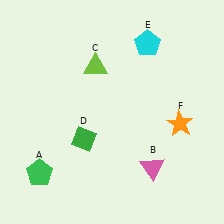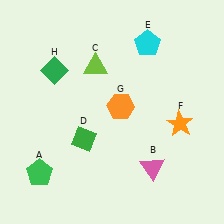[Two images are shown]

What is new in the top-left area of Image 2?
A green diamond (H) was added in the top-left area of Image 2.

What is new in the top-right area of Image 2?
An orange hexagon (G) was added in the top-right area of Image 2.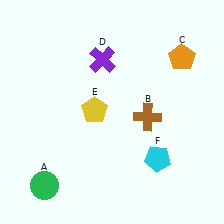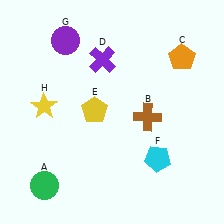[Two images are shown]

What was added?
A purple circle (G), a yellow star (H) were added in Image 2.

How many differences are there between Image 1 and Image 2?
There are 2 differences between the two images.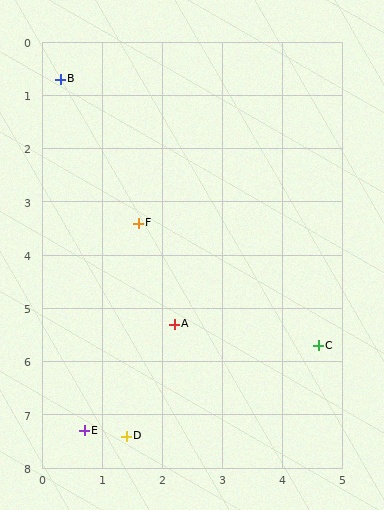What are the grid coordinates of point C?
Point C is at approximately (4.6, 5.7).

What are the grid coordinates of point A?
Point A is at approximately (2.2, 5.3).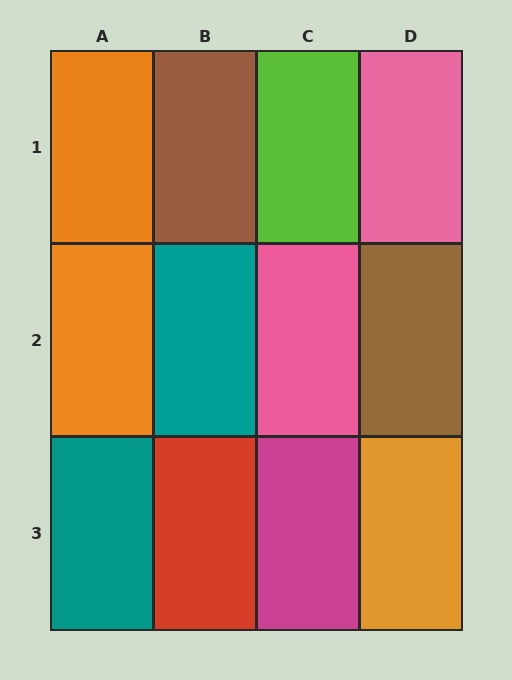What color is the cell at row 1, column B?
Brown.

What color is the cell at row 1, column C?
Lime.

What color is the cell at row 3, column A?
Teal.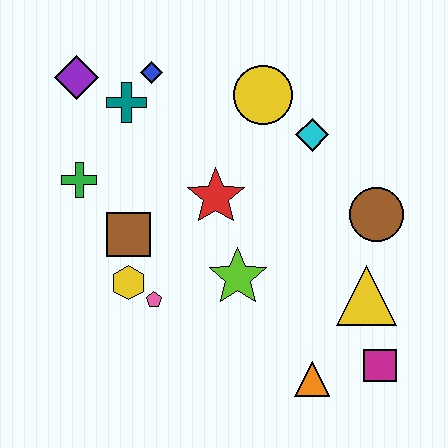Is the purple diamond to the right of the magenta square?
No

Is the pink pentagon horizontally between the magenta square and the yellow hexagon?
Yes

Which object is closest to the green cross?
The brown square is closest to the green cross.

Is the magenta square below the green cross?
Yes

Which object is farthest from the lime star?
The purple diamond is farthest from the lime star.